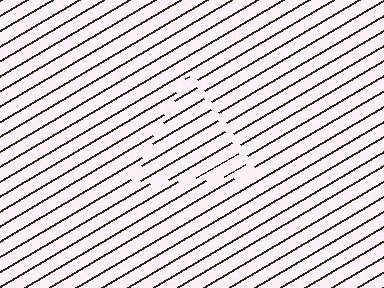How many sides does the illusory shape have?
3 sides — the line-ends trace a triangle.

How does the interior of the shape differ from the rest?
The interior of the shape contains the same grating, shifted by half a period — the contour is defined by the phase discontinuity where line-ends from the inner and outer gratings abut.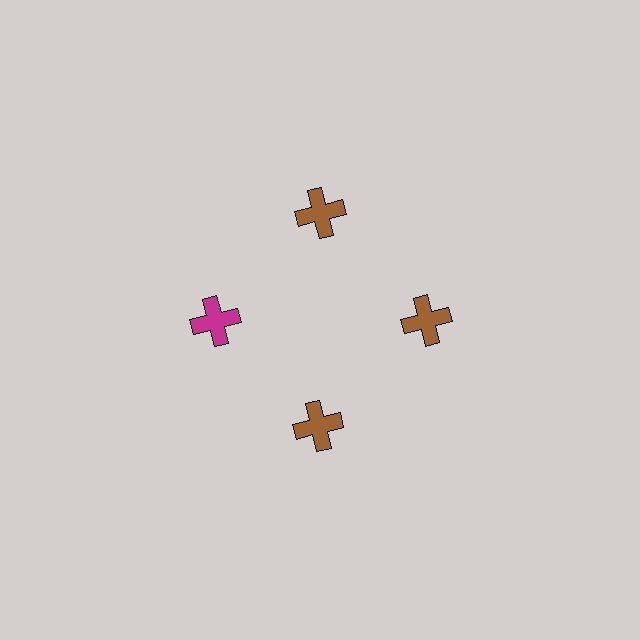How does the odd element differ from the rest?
It has a different color: magenta instead of brown.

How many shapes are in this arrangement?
There are 4 shapes arranged in a ring pattern.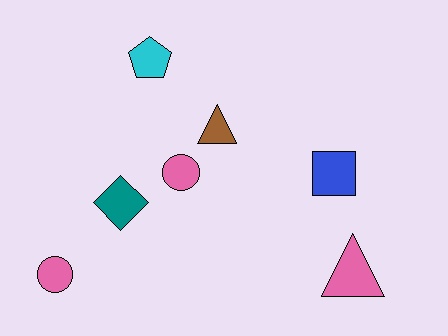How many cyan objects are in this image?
There is 1 cyan object.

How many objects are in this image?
There are 7 objects.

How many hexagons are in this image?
There are no hexagons.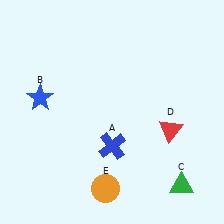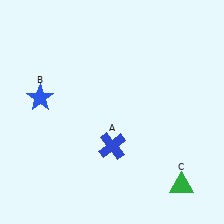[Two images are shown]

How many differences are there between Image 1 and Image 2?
There are 2 differences between the two images.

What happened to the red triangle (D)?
The red triangle (D) was removed in Image 2. It was in the bottom-right area of Image 1.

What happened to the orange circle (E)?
The orange circle (E) was removed in Image 2. It was in the bottom-left area of Image 1.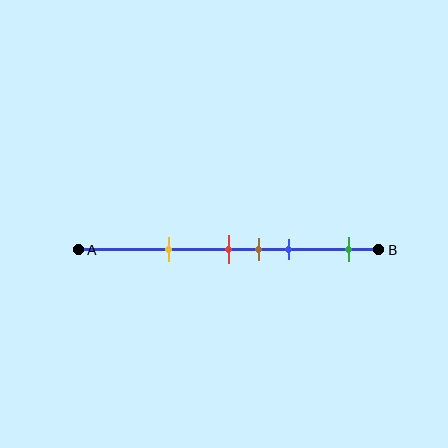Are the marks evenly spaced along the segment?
No, the marks are not evenly spaced.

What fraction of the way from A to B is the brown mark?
The brown mark is approximately 60% (0.6) of the way from A to B.